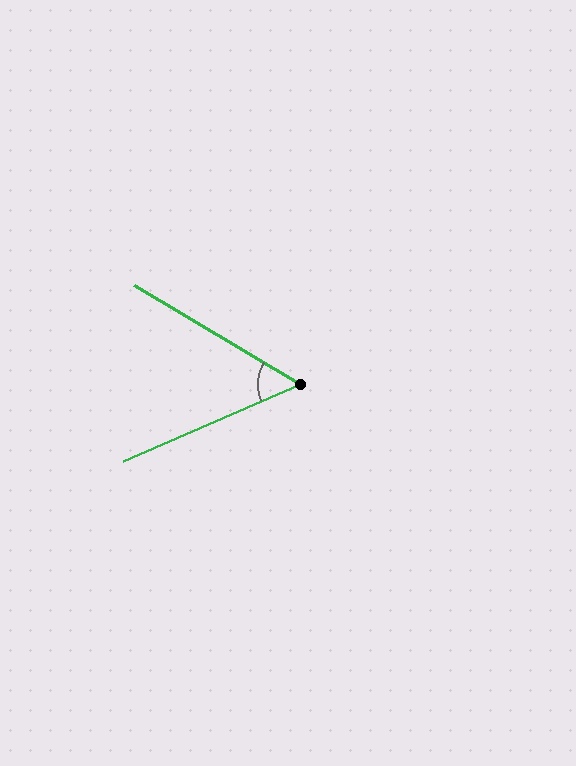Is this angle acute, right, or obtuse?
It is acute.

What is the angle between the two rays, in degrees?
Approximately 54 degrees.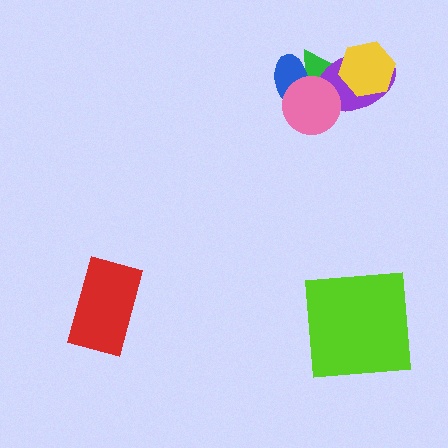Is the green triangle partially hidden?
Yes, it is partially covered by another shape.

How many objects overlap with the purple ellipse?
3 objects overlap with the purple ellipse.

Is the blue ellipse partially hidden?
Yes, it is partially covered by another shape.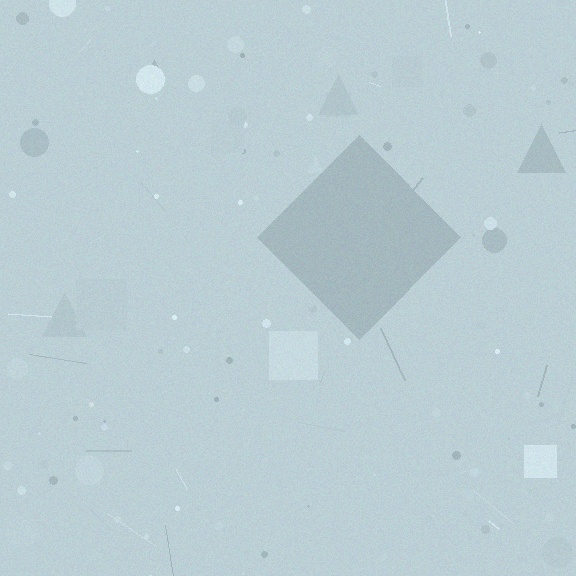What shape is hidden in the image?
A diamond is hidden in the image.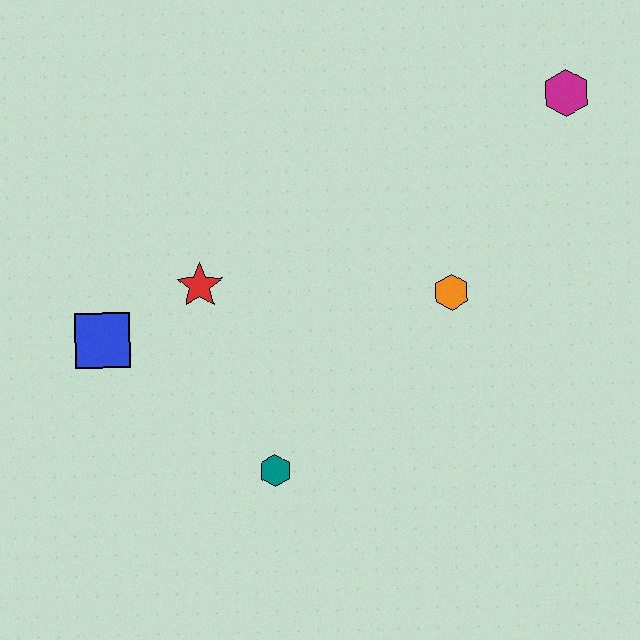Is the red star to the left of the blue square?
No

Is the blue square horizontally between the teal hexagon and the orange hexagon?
No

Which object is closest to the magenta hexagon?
The orange hexagon is closest to the magenta hexagon.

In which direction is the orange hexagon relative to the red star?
The orange hexagon is to the right of the red star.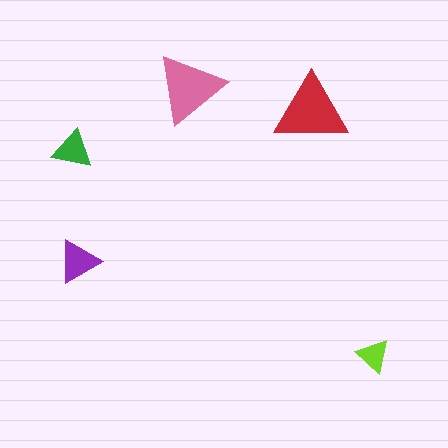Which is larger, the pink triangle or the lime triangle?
The pink one.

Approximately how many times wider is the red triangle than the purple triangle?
About 1.5 times wider.